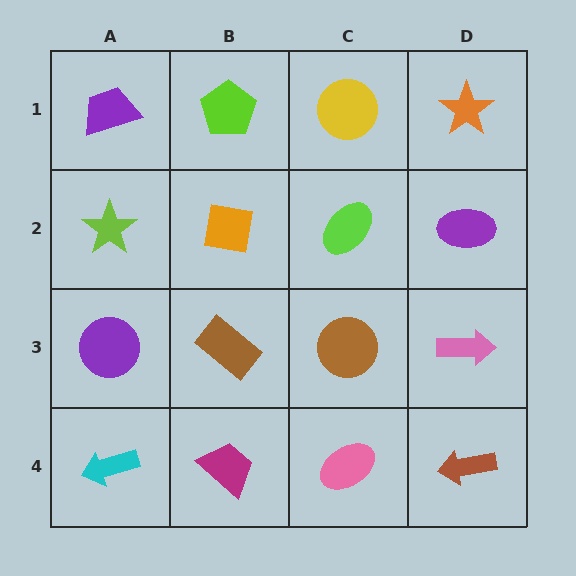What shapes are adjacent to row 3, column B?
An orange square (row 2, column B), a magenta trapezoid (row 4, column B), a purple circle (row 3, column A), a brown circle (row 3, column C).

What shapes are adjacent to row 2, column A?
A purple trapezoid (row 1, column A), a purple circle (row 3, column A), an orange square (row 2, column B).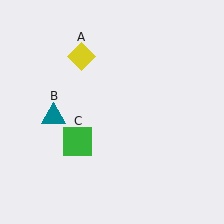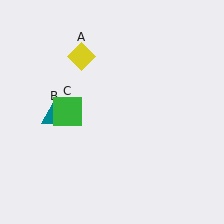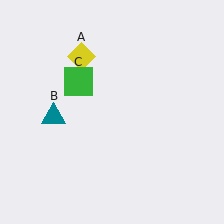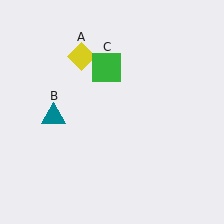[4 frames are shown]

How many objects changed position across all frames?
1 object changed position: green square (object C).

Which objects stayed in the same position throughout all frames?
Yellow diamond (object A) and teal triangle (object B) remained stationary.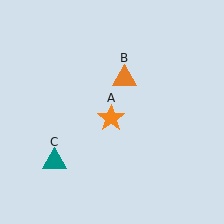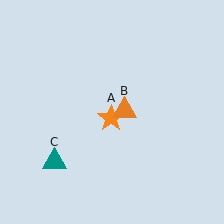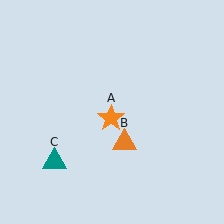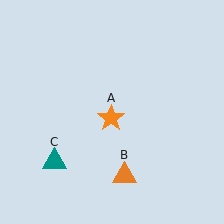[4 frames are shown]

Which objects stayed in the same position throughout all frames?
Orange star (object A) and teal triangle (object C) remained stationary.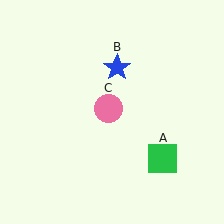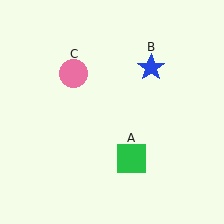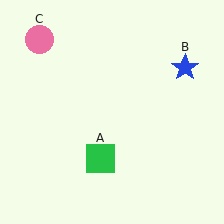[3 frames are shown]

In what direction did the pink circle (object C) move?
The pink circle (object C) moved up and to the left.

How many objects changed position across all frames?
3 objects changed position: green square (object A), blue star (object B), pink circle (object C).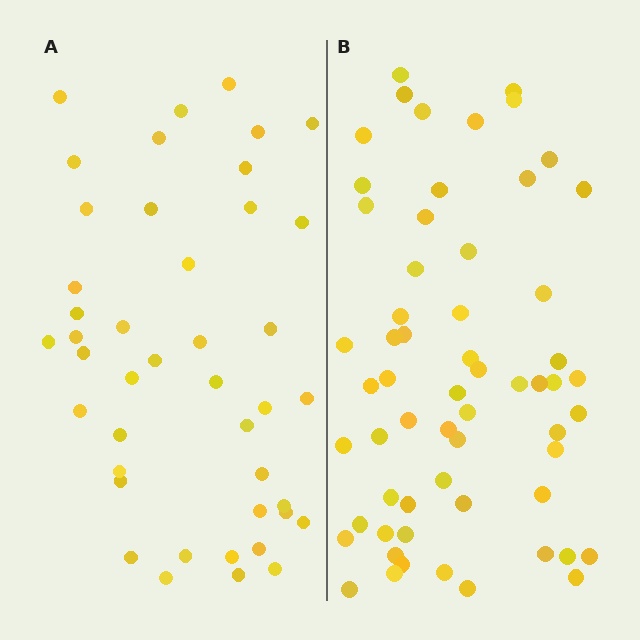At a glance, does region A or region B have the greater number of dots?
Region B (the right region) has more dots.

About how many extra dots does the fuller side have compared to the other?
Region B has approximately 15 more dots than region A.